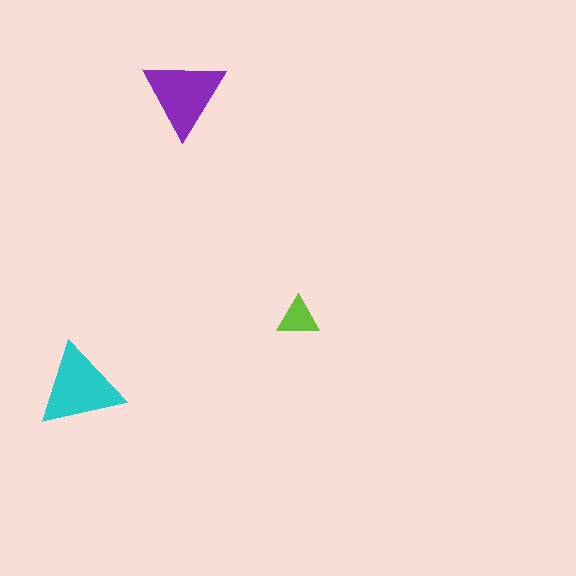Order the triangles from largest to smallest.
the cyan one, the purple one, the lime one.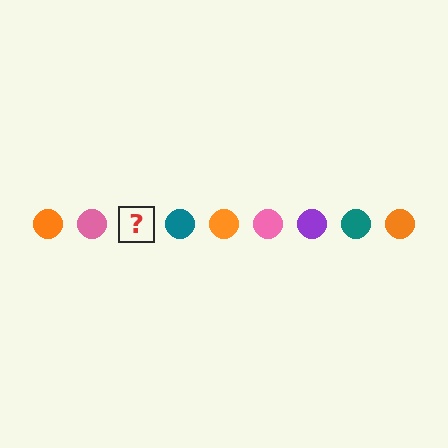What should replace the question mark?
The question mark should be replaced with a purple circle.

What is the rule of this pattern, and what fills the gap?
The rule is that the pattern cycles through orange, pink, purple, teal circles. The gap should be filled with a purple circle.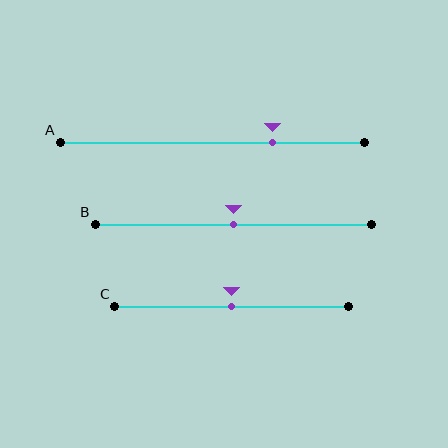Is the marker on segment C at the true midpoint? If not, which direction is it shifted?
Yes, the marker on segment C is at the true midpoint.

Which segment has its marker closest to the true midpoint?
Segment B has its marker closest to the true midpoint.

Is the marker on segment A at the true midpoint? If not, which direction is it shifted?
No, the marker on segment A is shifted to the right by about 20% of the segment length.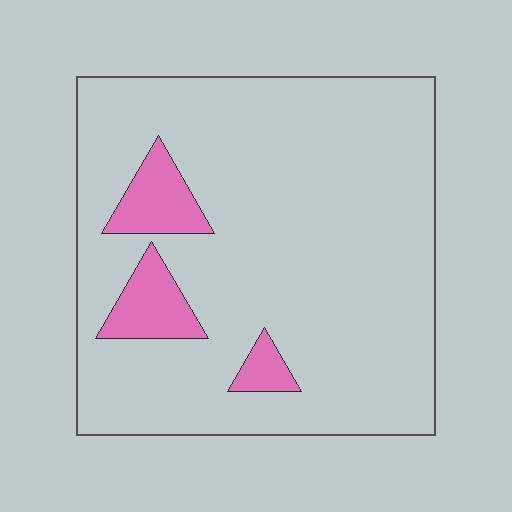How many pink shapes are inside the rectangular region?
3.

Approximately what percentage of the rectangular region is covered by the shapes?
Approximately 10%.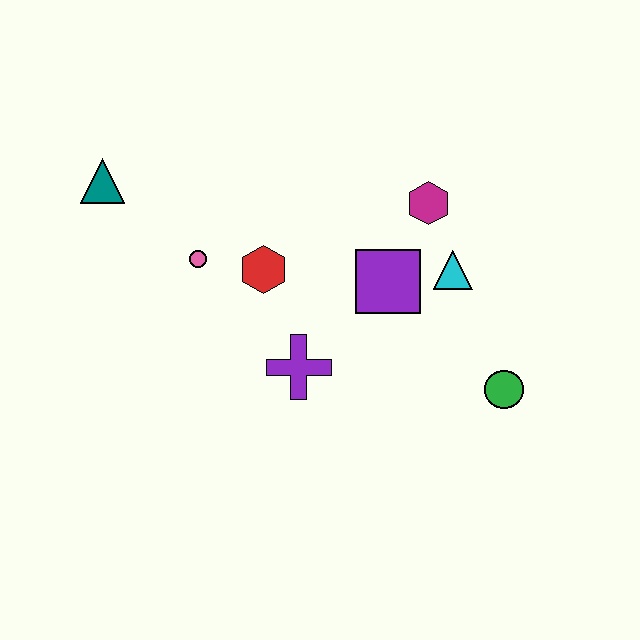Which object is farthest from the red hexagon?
The green circle is farthest from the red hexagon.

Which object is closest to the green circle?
The cyan triangle is closest to the green circle.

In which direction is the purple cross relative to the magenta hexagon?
The purple cross is below the magenta hexagon.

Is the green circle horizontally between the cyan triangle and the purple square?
No